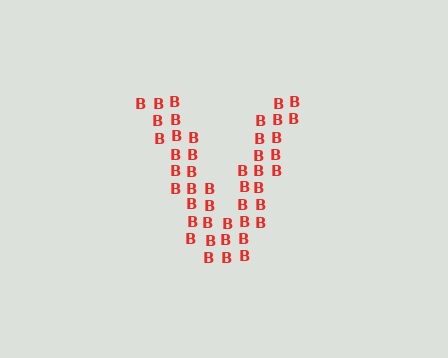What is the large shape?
The large shape is the letter V.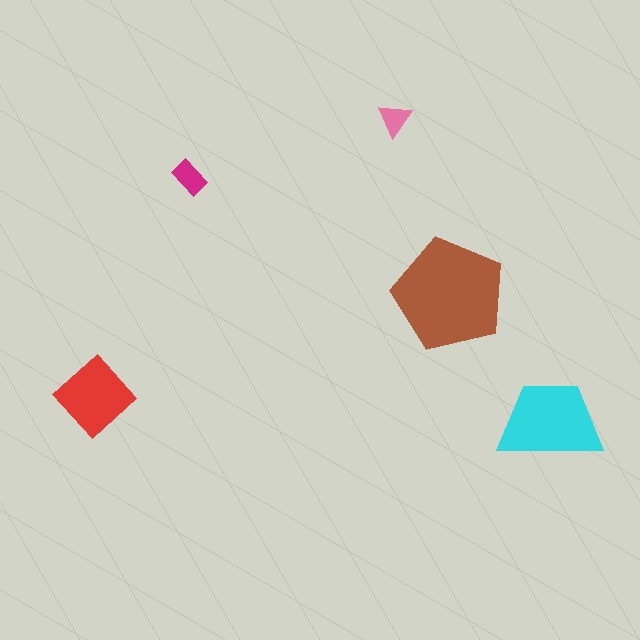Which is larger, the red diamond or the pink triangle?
The red diamond.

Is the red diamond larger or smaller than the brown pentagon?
Smaller.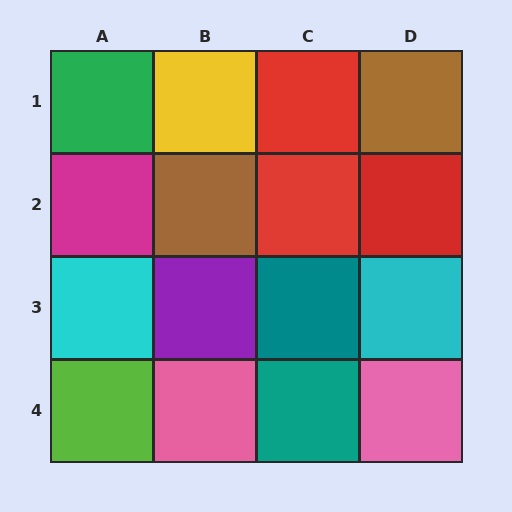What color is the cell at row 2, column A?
Magenta.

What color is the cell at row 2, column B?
Brown.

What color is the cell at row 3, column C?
Teal.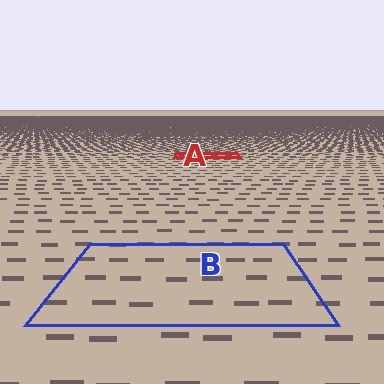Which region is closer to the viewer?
Region B is closer. The texture elements there are larger and more spread out.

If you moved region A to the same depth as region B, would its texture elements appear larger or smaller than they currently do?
They would appear larger. At a closer depth, the same texture elements are projected at a bigger on-screen size.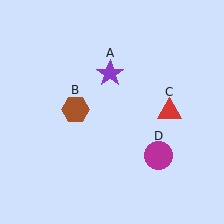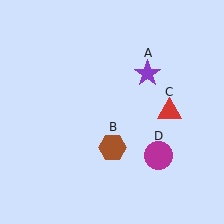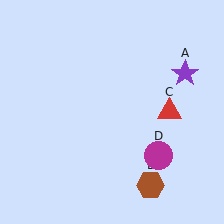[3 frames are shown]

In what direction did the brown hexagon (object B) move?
The brown hexagon (object B) moved down and to the right.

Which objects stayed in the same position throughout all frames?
Red triangle (object C) and magenta circle (object D) remained stationary.